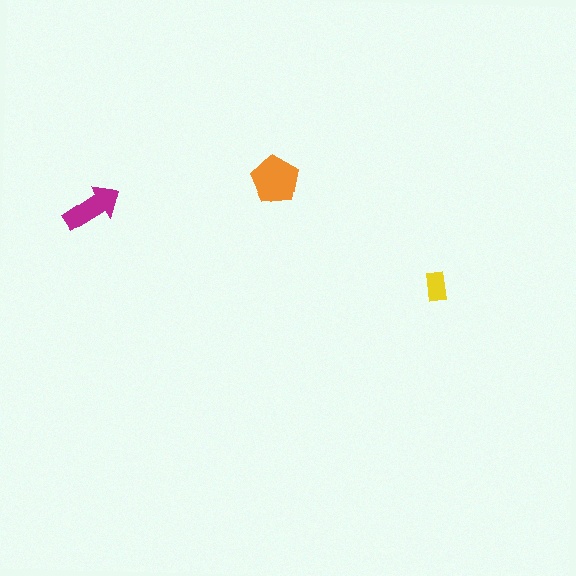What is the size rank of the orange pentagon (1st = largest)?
1st.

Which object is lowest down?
The yellow rectangle is bottommost.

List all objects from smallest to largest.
The yellow rectangle, the magenta arrow, the orange pentagon.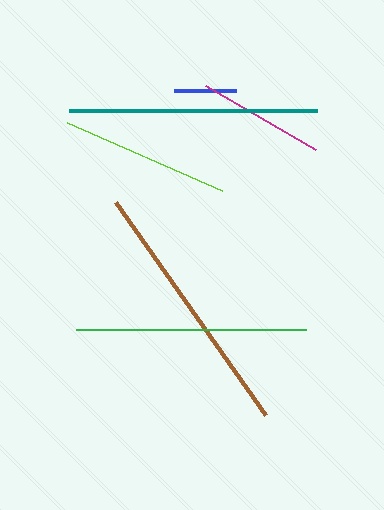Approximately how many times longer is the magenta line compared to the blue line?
The magenta line is approximately 2.0 times the length of the blue line.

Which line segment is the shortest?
The blue line is the shortest at approximately 62 pixels.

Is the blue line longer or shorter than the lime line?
The lime line is longer than the blue line.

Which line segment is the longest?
The brown line is the longest at approximately 260 pixels.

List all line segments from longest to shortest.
From longest to shortest: brown, teal, green, lime, magenta, blue.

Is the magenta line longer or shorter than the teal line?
The teal line is longer than the magenta line.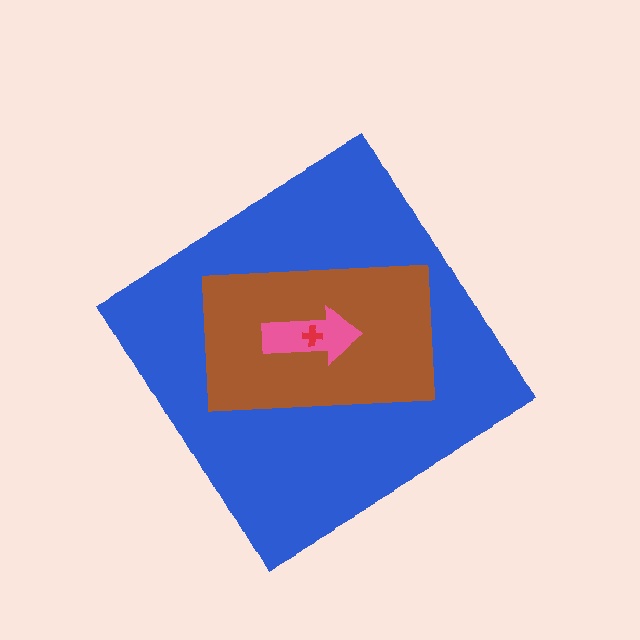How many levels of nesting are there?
4.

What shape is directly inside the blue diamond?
The brown rectangle.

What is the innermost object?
The red cross.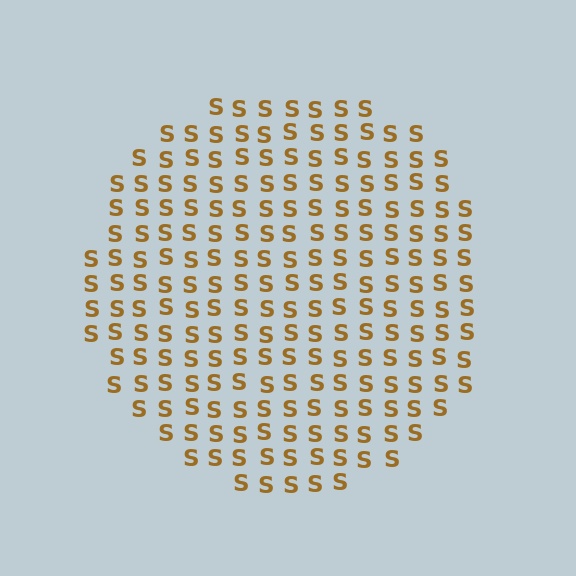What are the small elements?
The small elements are letter S's.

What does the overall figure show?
The overall figure shows a circle.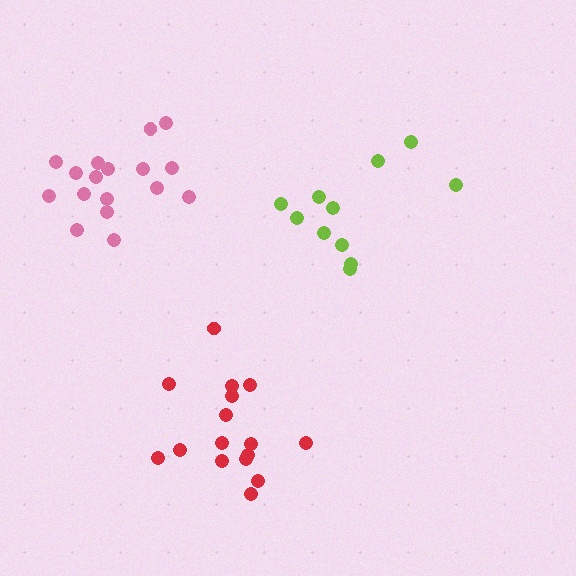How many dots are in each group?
Group 1: 11 dots, Group 2: 17 dots, Group 3: 16 dots (44 total).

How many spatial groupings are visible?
There are 3 spatial groupings.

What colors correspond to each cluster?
The clusters are colored: lime, pink, red.